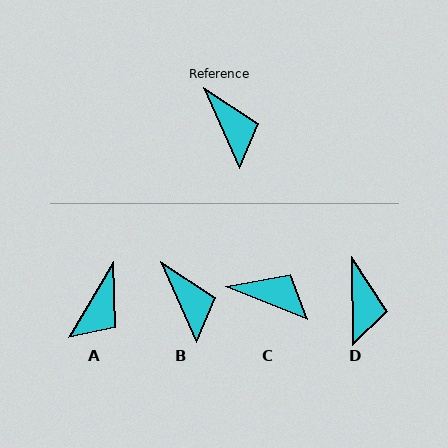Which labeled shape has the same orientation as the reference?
B.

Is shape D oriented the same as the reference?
No, it is off by about 23 degrees.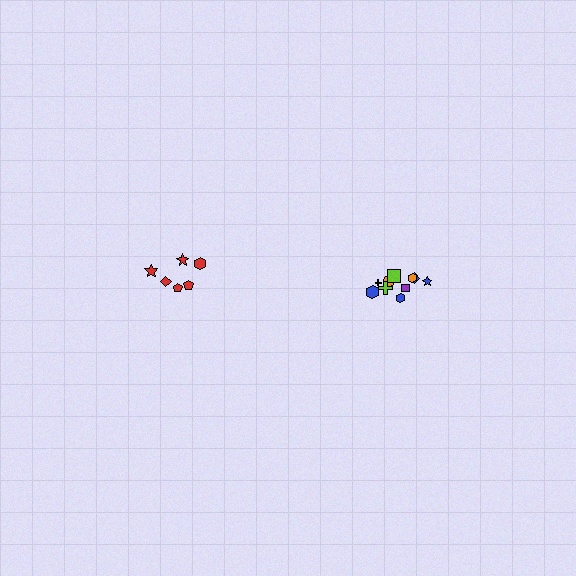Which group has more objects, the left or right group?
The right group.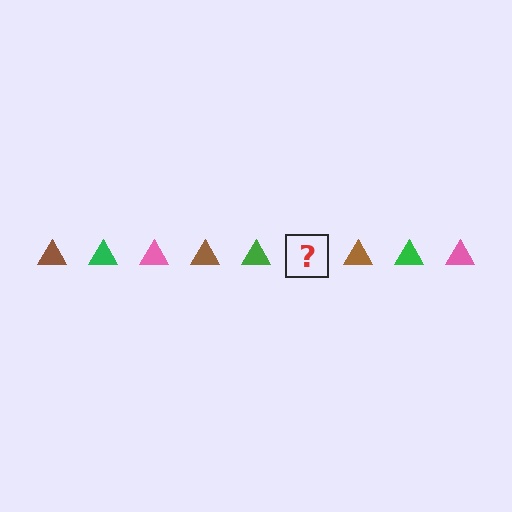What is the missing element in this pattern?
The missing element is a pink triangle.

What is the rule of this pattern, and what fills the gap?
The rule is that the pattern cycles through brown, green, pink triangles. The gap should be filled with a pink triangle.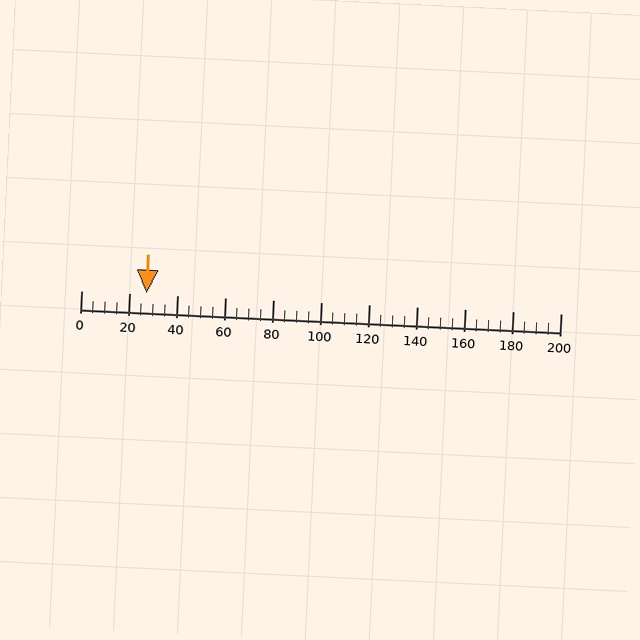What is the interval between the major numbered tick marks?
The major tick marks are spaced 20 units apart.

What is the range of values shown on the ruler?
The ruler shows values from 0 to 200.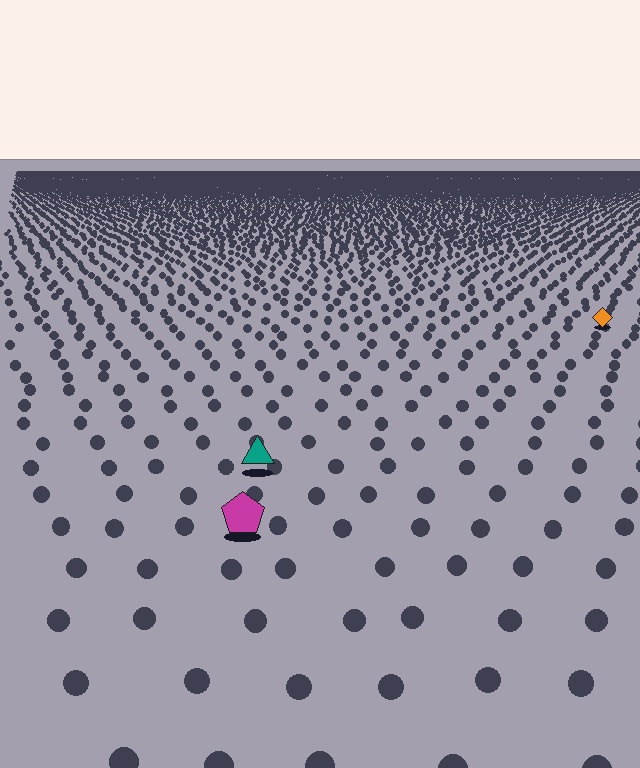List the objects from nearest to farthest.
From nearest to farthest: the magenta pentagon, the teal triangle, the orange diamond.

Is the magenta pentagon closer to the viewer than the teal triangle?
Yes. The magenta pentagon is closer — you can tell from the texture gradient: the ground texture is coarser near it.